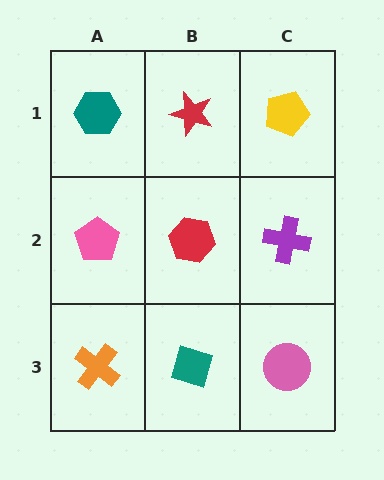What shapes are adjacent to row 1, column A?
A pink pentagon (row 2, column A), a red star (row 1, column B).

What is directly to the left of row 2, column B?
A pink pentagon.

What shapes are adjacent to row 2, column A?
A teal hexagon (row 1, column A), an orange cross (row 3, column A), a red hexagon (row 2, column B).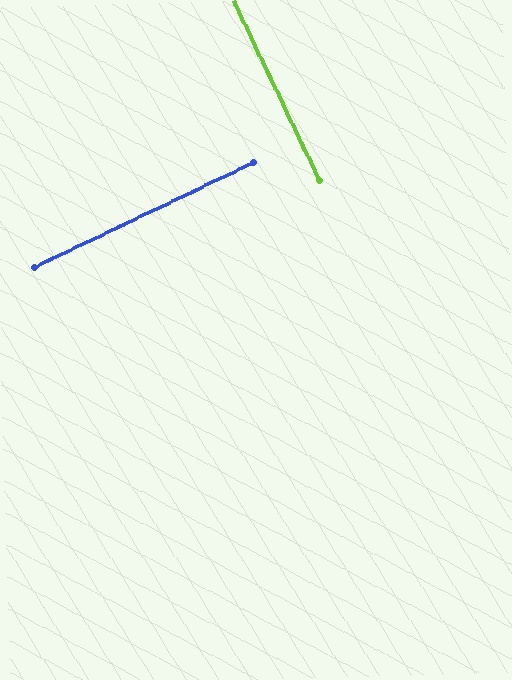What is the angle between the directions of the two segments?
Approximately 90 degrees.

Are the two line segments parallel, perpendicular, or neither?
Perpendicular — they meet at approximately 90°.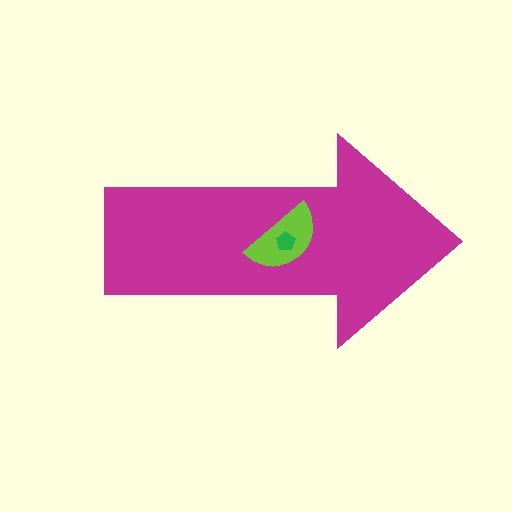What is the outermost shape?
The magenta arrow.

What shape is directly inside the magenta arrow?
The lime semicircle.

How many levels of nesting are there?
3.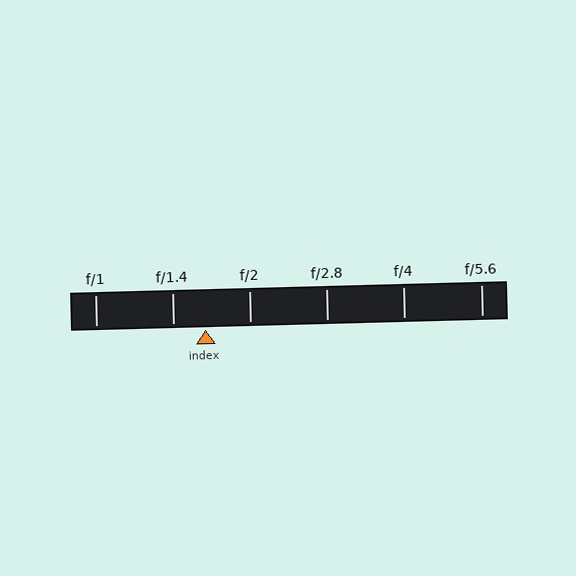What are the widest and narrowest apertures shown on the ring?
The widest aperture shown is f/1 and the narrowest is f/5.6.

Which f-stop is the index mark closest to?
The index mark is closest to f/1.4.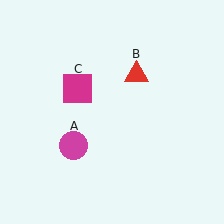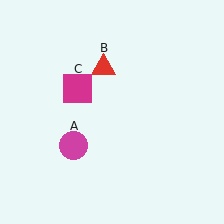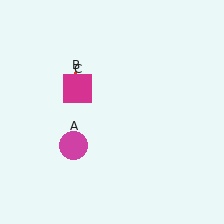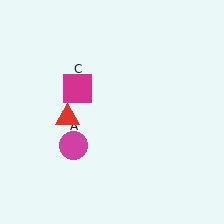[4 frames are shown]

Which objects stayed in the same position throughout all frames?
Magenta circle (object A) and magenta square (object C) remained stationary.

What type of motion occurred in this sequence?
The red triangle (object B) rotated counterclockwise around the center of the scene.